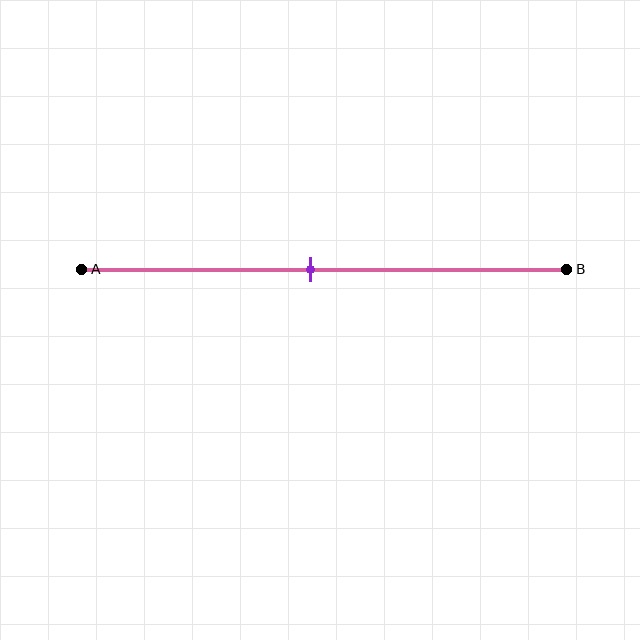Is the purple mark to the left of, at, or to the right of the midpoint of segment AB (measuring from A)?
The purple mark is approximately at the midpoint of segment AB.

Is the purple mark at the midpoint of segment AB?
Yes, the mark is approximately at the midpoint.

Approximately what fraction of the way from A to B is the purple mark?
The purple mark is approximately 45% of the way from A to B.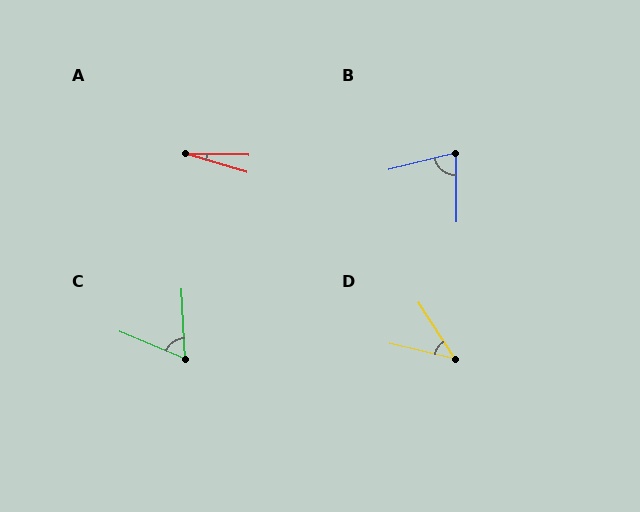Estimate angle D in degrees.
Approximately 44 degrees.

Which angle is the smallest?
A, at approximately 15 degrees.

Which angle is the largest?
B, at approximately 76 degrees.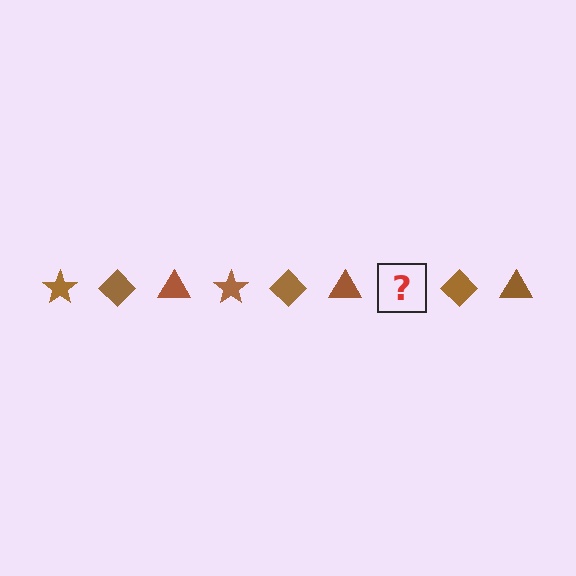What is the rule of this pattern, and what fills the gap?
The rule is that the pattern cycles through star, diamond, triangle shapes in brown. The gap should be filled with a brown star.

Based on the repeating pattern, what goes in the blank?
The blank should be a brown star.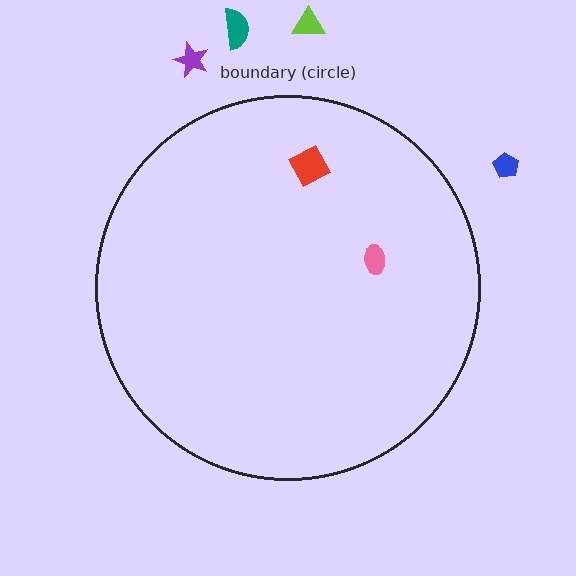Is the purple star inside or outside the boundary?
Outside.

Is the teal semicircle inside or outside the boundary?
Outside.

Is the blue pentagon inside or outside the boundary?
Outside.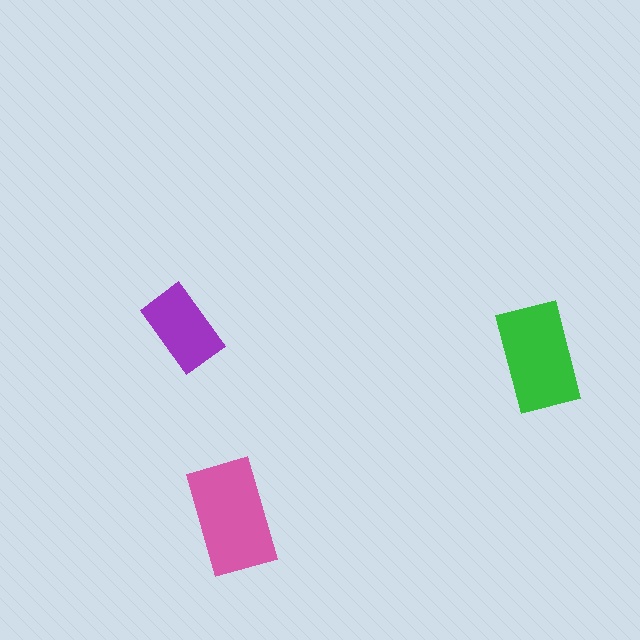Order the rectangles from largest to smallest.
the pink one, the green one, the purple one.